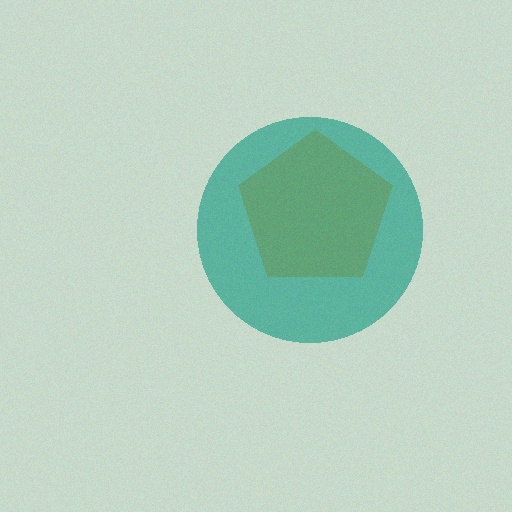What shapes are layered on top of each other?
The layered shapes are: an orange pentagon, a teal circle.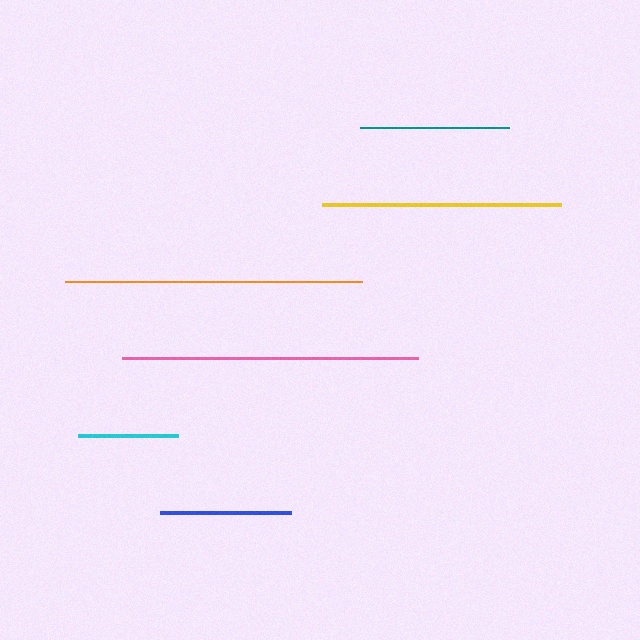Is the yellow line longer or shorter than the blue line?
The yellow line is longer than the blue line.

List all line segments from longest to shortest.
From longest to shortest: orange, pink, yellow, teal, blue, cyan.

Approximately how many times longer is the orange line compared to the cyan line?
The orange line is approximately 3.0 times the length of the cyan line.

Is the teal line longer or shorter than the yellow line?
The yellow line is longer than the teal line.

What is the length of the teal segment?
The teal segment is approximately 150 pixels long.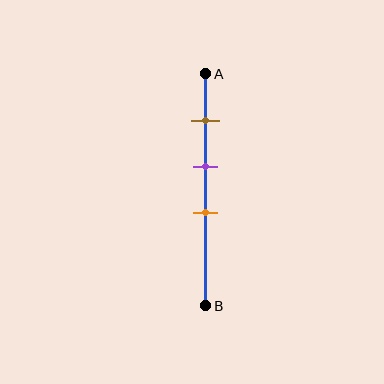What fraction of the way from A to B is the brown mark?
The brown mark is approximately 20% (0.2) of the way from A to B.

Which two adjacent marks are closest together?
The purple and orange marks are the closest adjacent pair.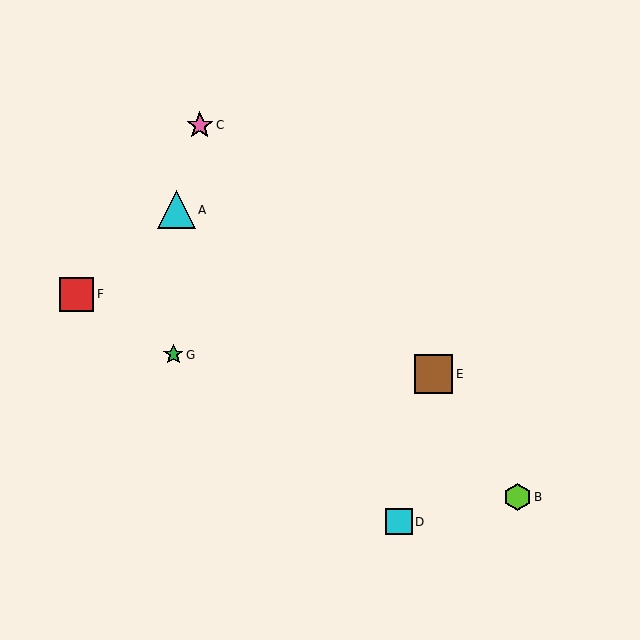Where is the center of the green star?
The center of the green star is at (173, 355).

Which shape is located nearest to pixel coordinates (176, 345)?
The green star (labeled G) at (173, 355) is nearest to that location.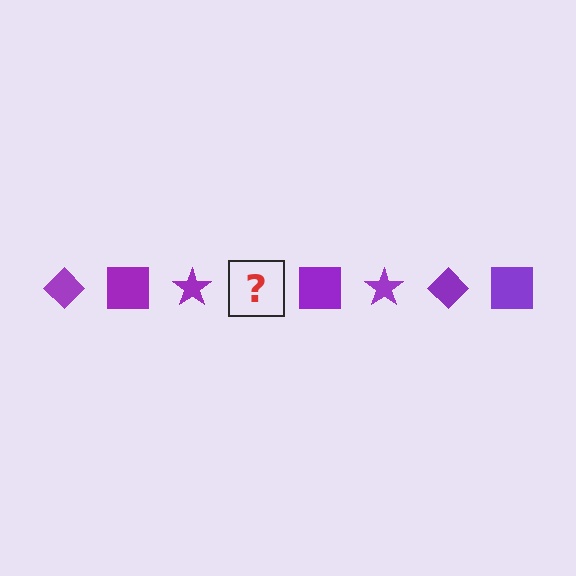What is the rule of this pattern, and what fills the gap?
The rule is that the pattern cycles through diamond, square, star shapes in purple. The gap should be filled with a purple diamond.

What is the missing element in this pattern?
The missing element is a purple diamond.